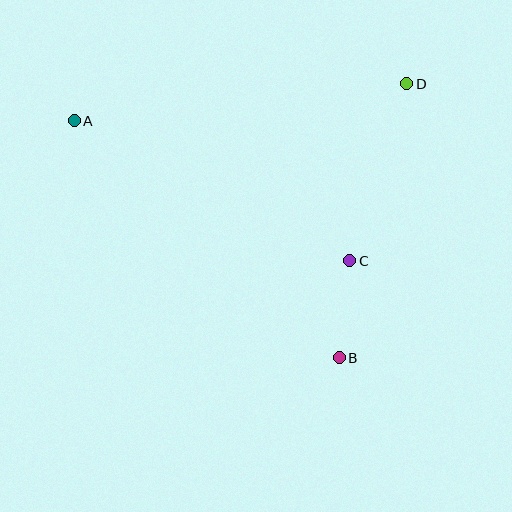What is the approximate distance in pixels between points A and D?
The distance between A and D is approximately 334 pixels.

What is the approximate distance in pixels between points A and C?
The distance between A and C is approximately 309 pixels.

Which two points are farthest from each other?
Points A and B are farthest from each other.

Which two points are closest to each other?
Points B and C are closest to each other.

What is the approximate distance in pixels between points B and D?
The distance between B and D is approximately 282 pixels.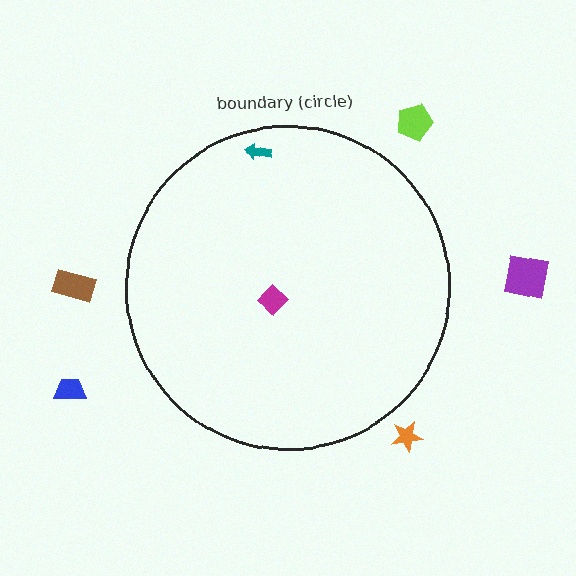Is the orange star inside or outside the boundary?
Outside.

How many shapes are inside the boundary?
2 inside, 5 outside.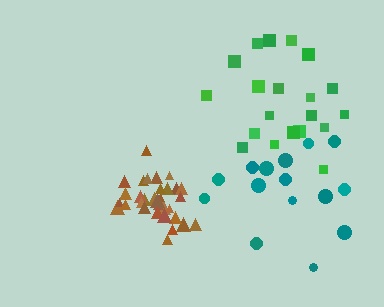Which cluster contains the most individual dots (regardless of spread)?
Brown (32).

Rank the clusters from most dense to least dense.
brown, green, teal.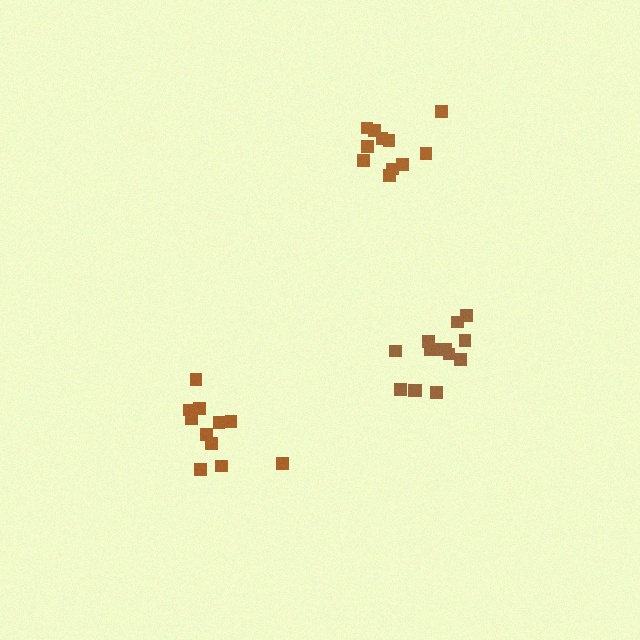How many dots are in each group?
Group 1: 11 dots, Group 2: 11 dots, Group 3: 14 dots (36 total).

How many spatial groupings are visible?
There are 3 spatial groupings.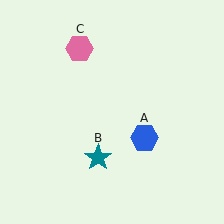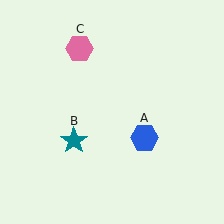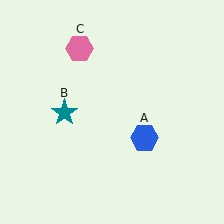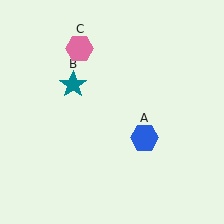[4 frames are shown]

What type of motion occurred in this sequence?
The teal star (object B) rotated clockwise around the center of the scene.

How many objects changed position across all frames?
1 object changed position: teal star (object B).